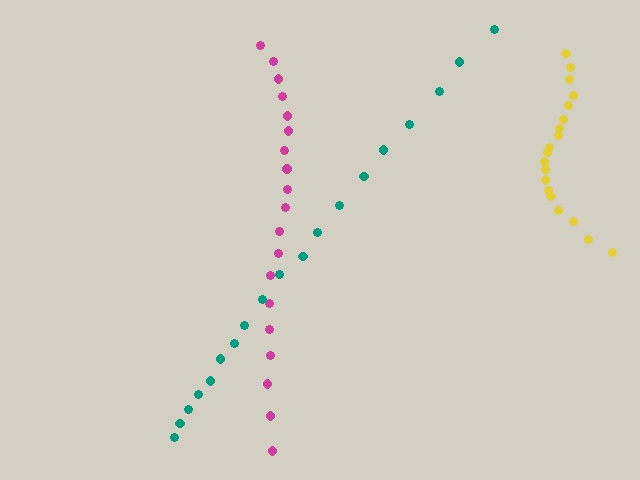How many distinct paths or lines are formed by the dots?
There are 3 distinct paths.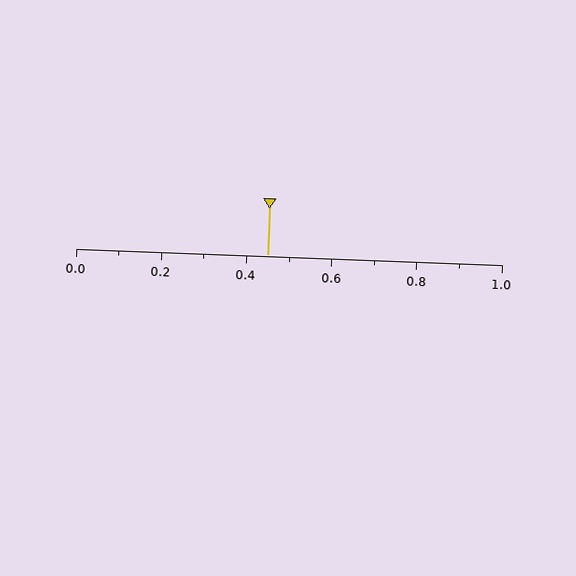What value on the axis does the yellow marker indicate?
The marker indicates approximately 0.45.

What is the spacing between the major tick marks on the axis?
The major ticks are spaced 0.2 apart.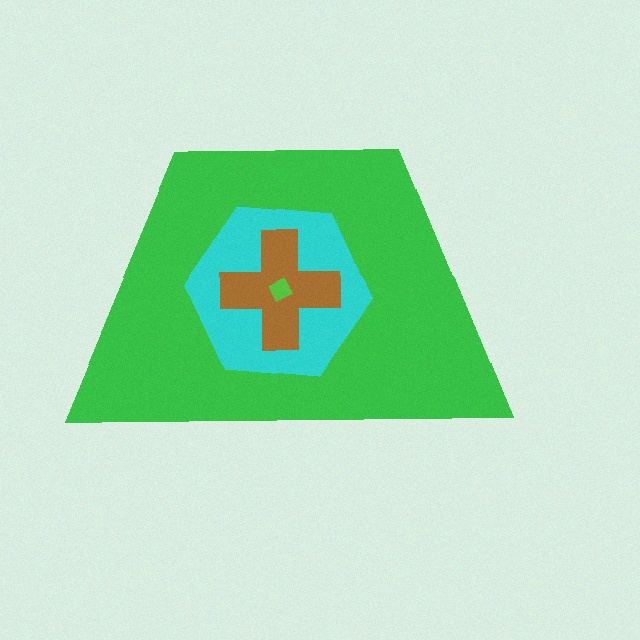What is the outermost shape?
The green trapezoid.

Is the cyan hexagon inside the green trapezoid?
Yes.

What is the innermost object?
The lime diamond.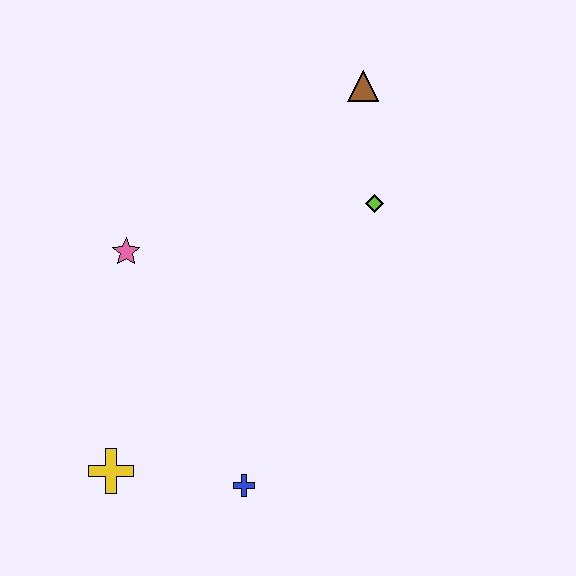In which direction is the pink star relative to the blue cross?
The pink star is above the blue cross.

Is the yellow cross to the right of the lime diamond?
No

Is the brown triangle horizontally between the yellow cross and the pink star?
No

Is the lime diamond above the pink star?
Yes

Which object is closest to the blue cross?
The yellow cross is closest to the blue cross.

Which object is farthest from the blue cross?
The brown triangle is farthest from the blue cross.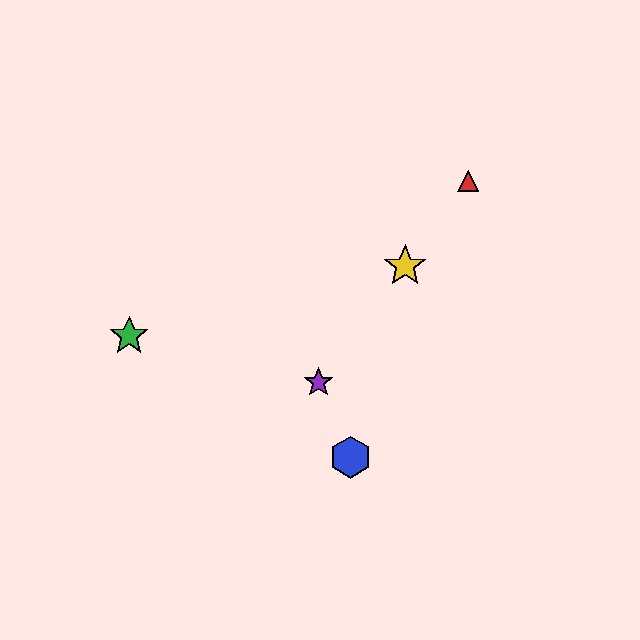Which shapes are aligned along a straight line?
The red triangle, the yellow star, the purple star are aligned along a straight line.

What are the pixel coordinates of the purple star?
The purple star is at (318, 382).